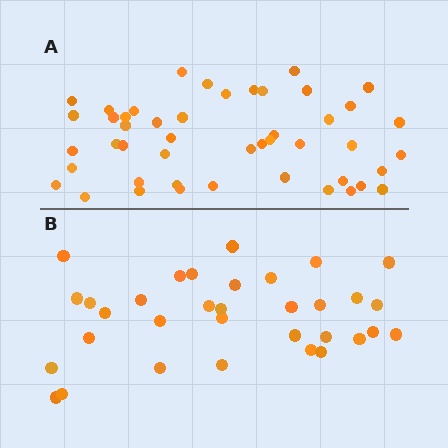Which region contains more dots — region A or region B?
Region A (the top region) has more dots.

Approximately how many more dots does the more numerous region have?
Region A has approximately 15 more dots than region B.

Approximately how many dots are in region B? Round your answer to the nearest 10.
About 30 dots. (The exact count is 33, which rounds to 30.)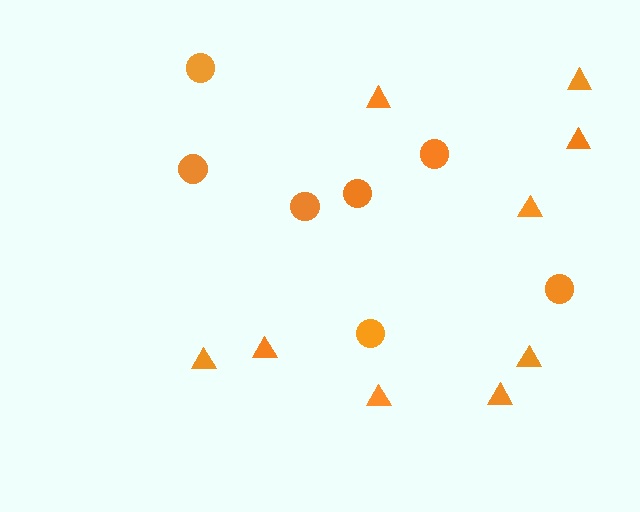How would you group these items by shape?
There are 2 groups: one group of circles (7) and one group of triangles (9).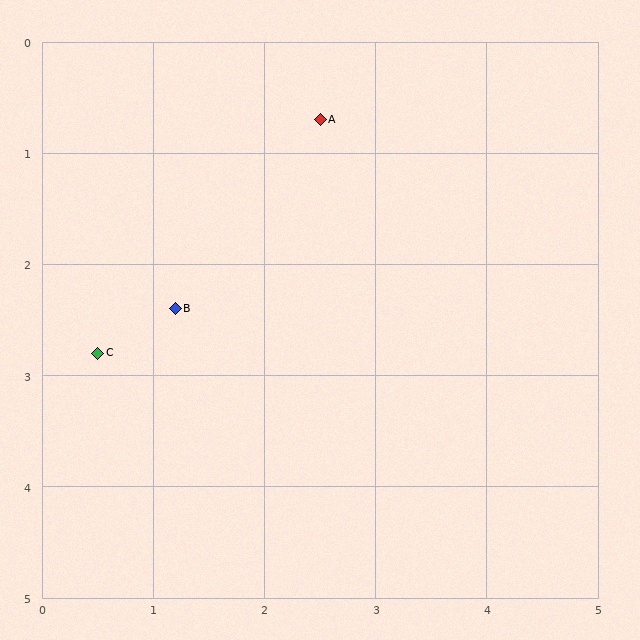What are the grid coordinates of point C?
Point C is at approximately (0.5, 2.8).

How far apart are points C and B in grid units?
Points C and B are about 0.8 grid units apart.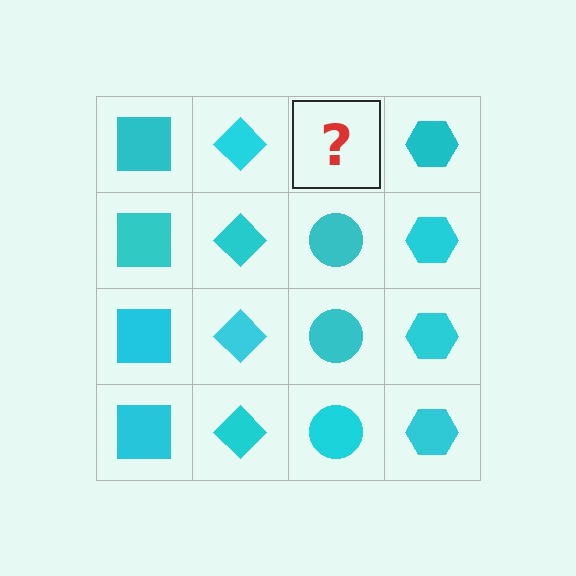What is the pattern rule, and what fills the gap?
The rule is that each column has a consistent shape. The gap should be filled with a cyan circle.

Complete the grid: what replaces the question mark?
The question mark should be replaced with a cyan circle.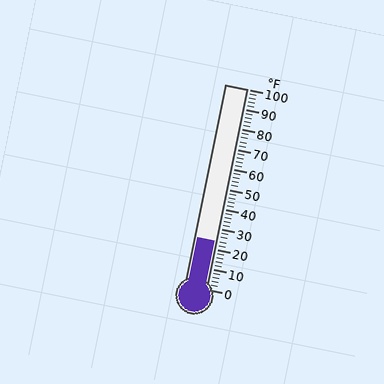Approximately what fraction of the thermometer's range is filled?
The thermometer is filled to approximately 25% of its range.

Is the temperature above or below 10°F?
The temperature is above 10°F.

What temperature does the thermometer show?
The thermometer shows approximately 24°F.